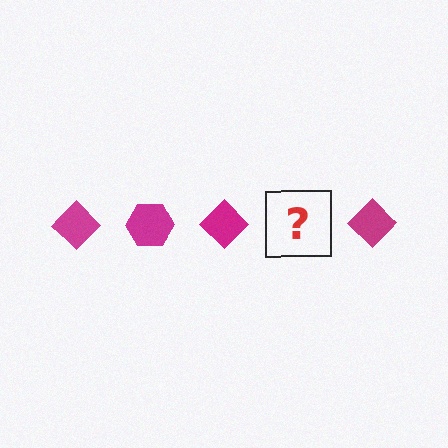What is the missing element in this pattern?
The missing element is a magenta hexagon.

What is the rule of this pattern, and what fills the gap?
The rule is that the pattern cycles through diamond, hexagon shapes in magenta. The gap should be filled with a magenta hexagon.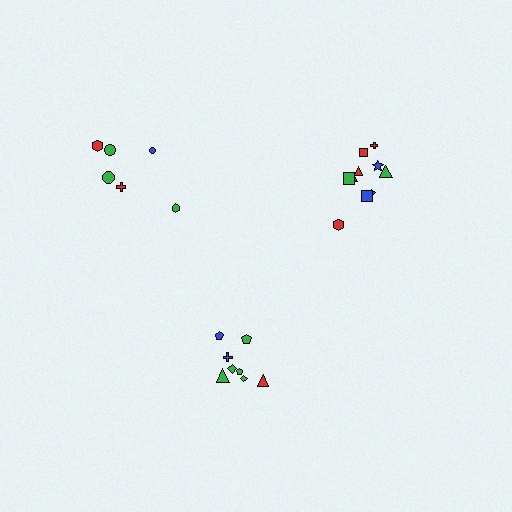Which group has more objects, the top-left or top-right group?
The top-right group.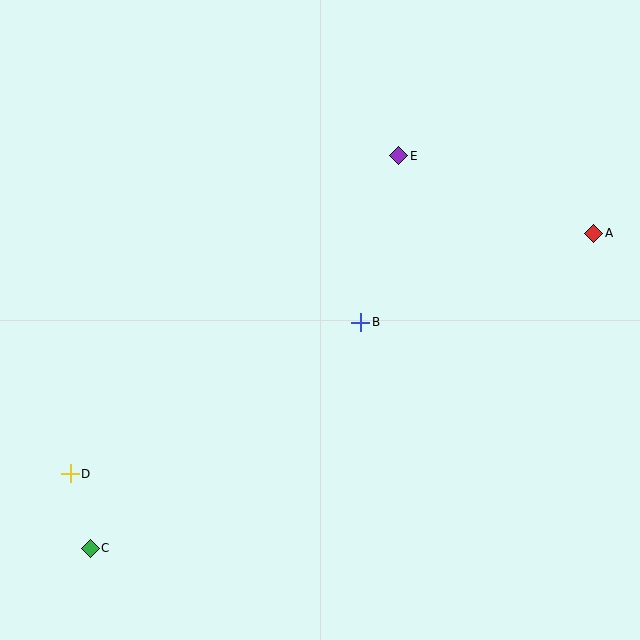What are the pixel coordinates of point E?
Point E is at (399, 156).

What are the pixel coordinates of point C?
Point C is at (90, 548).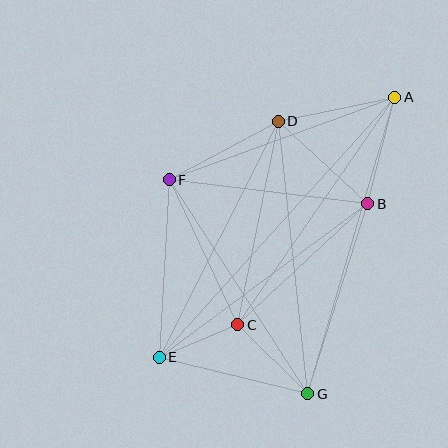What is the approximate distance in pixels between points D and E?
The distance between D and E is approximately 264 pixels.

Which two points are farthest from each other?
Points A and E are farthest from each other.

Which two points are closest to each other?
Points C and E are closest to each other.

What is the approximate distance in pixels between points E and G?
The distance between E and G is approximately 153 pixels.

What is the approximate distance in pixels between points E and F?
The distance between E and F is approximately 178 pixels.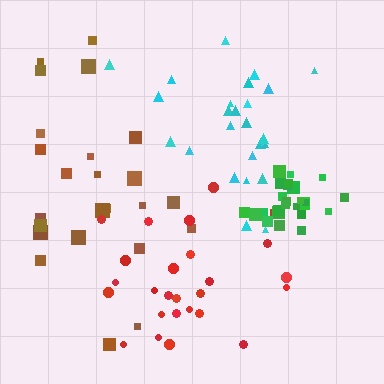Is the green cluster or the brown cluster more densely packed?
Green.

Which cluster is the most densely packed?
Green.